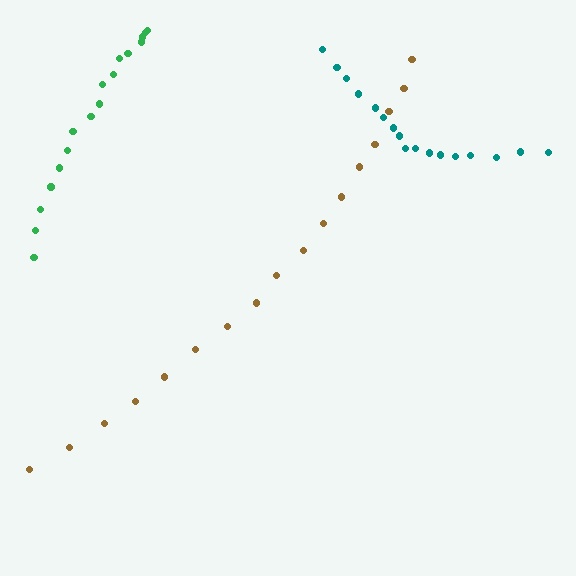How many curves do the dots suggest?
There are 3 distinct paths.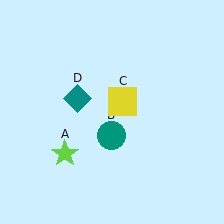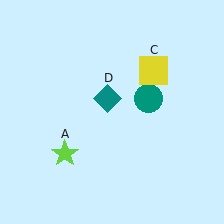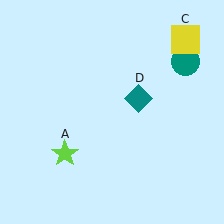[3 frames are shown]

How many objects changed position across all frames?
3 objects changed position: teal circle (object B), yellow square (object C), teal diamond (object D).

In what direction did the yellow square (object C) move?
The yellow square (object C) moved up and to the right.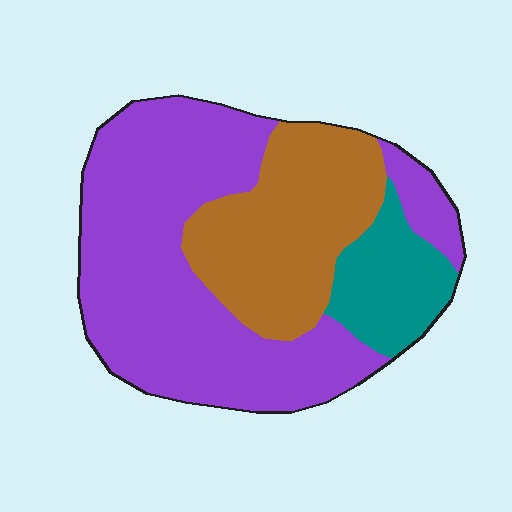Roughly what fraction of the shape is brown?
Brown takes up between a sixth and a third of the shape.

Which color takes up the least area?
Teal, at roughly 15%.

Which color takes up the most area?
Purple, at roughly 60%.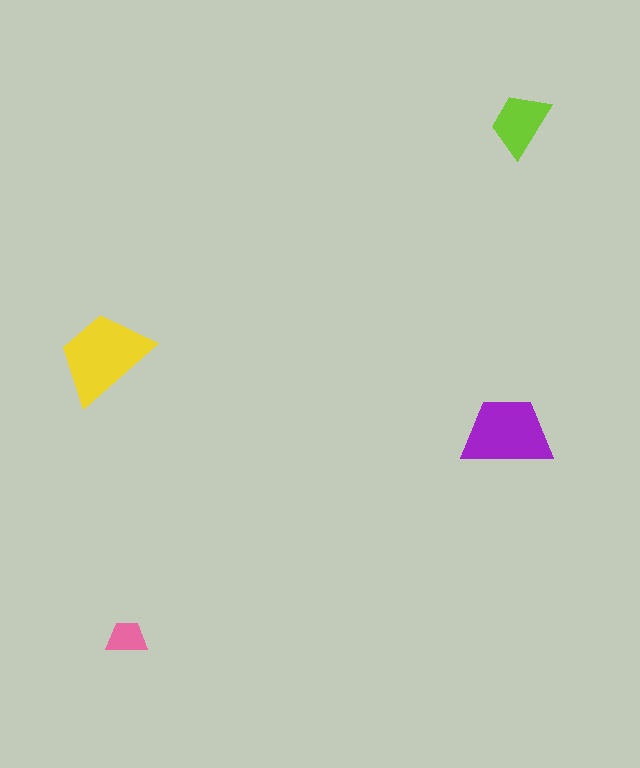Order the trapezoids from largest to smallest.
the yellow one, the purple one, the lime one, the pink one.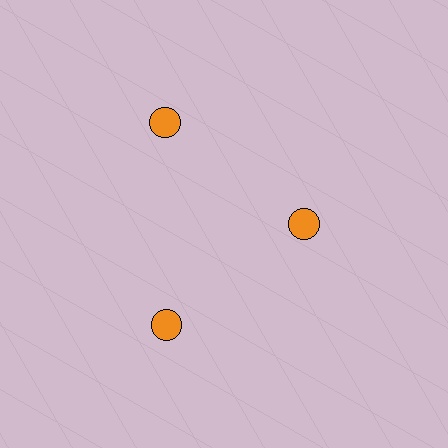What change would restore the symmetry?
The symmetry would be restored by moving it outward, back onto the ring so that all 3 circles sit at equal angles and equal distance from the center.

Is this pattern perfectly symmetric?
No. The 3 orange circles are arranged in a ring, but one element near the 3 o'clock position is pulled inward toward the center, breaking the 3-fold rotational symmetry.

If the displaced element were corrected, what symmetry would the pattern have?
It would have 3-fold rotational symmetry — the pattern would map onto itself every 120 degrees.